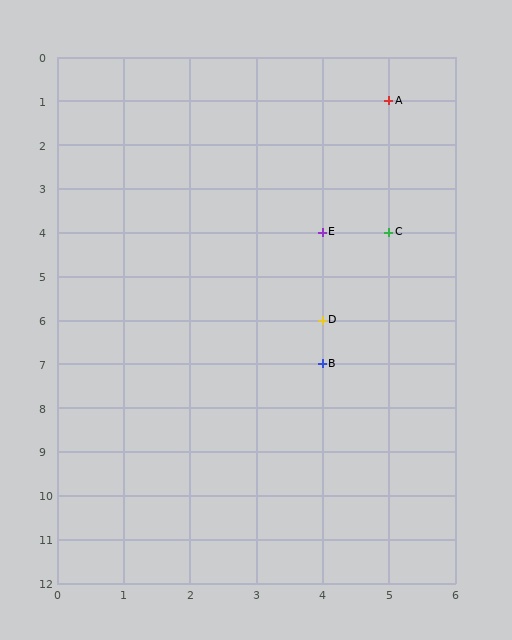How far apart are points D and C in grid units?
Points D and C are 1 column and 2 rows apart (about 2.2 grid units diagonally).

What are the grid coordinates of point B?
Point B is at grid coordinates (4, 7).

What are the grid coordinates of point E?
Point E is at grid coordinates (4, 4).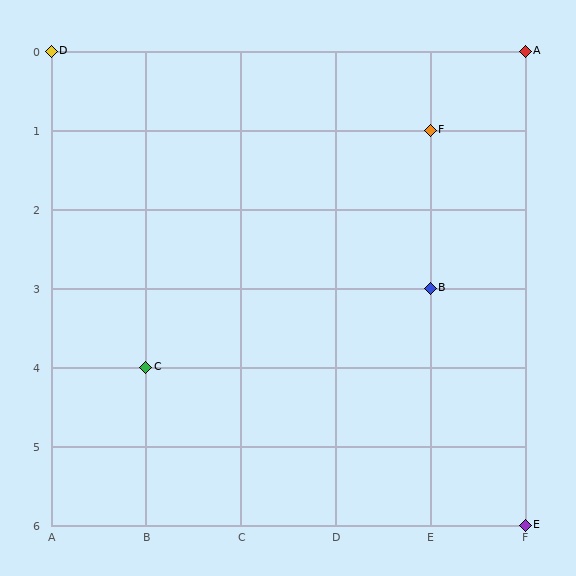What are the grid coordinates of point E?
Point E is at grid coordinates (F, 6).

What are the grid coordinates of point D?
Point D is at grid coordinates (A, 0).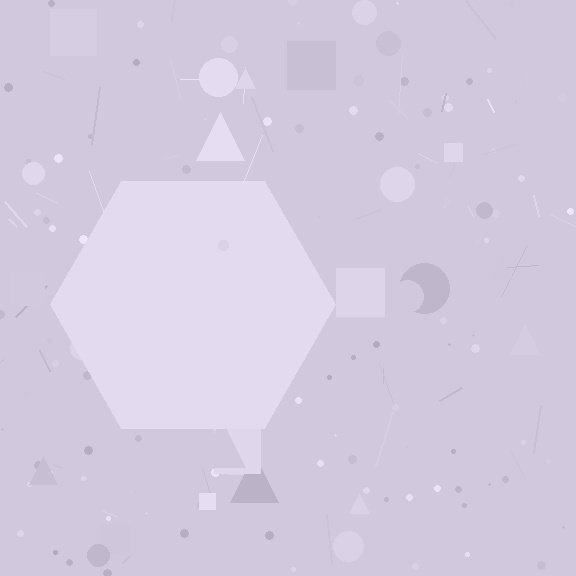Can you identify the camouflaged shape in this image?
The camouflaged shape is a hexagon.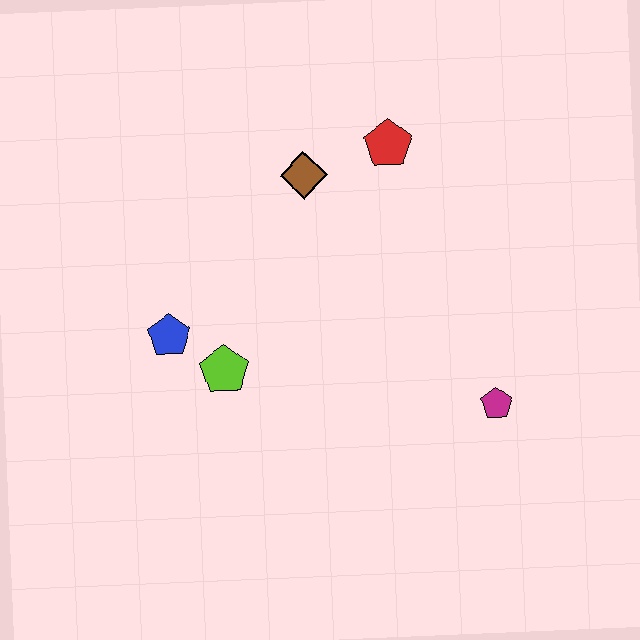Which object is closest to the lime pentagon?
The blue pentagon is closest to the lime pentagon.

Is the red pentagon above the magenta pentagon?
Yes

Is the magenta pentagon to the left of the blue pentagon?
No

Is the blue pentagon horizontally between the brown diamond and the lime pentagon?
No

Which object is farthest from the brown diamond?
The magenta pentagon is farthest from the brown diamond.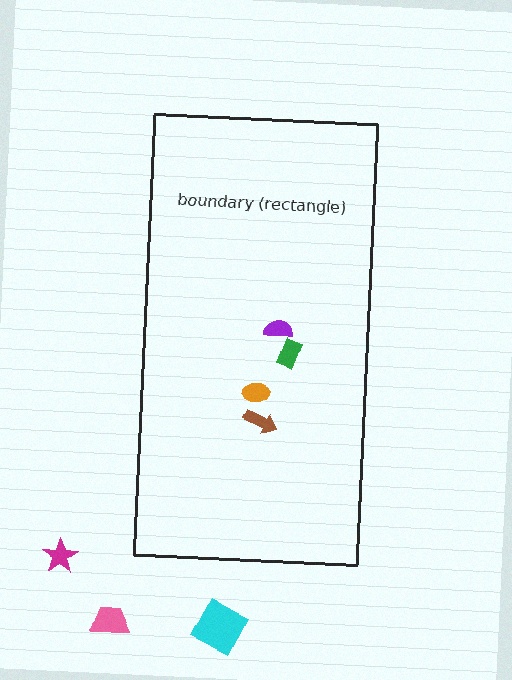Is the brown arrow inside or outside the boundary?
Inside.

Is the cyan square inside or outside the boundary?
Outside.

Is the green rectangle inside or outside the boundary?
Inside.